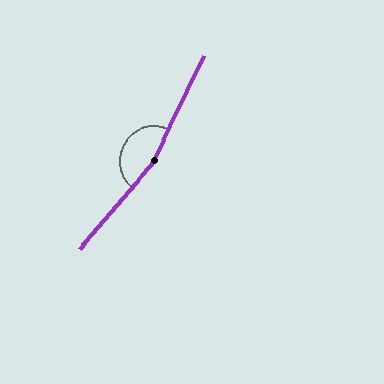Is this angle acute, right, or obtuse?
It is obtuse.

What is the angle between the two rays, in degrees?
Approximately 165 degrees.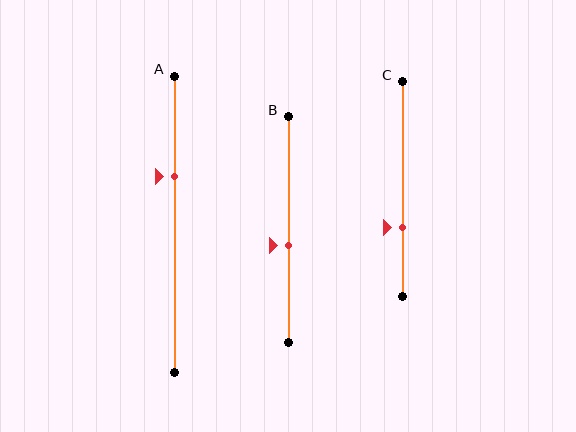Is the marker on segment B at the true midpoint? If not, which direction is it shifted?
No, the marker on segment B is shifted downward by about 7% of the segment length.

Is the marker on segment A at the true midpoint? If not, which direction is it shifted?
No, the marker on segment A is shifted upward by about 16% of the segment length.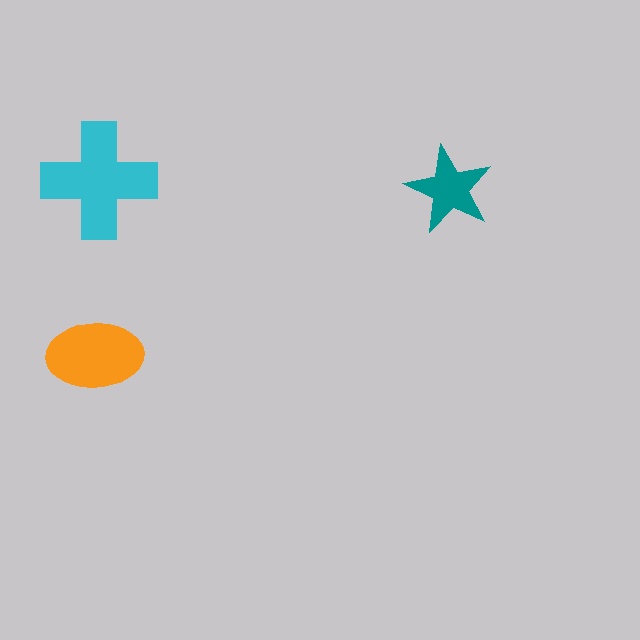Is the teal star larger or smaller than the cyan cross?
Smaller.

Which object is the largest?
The cyan cross.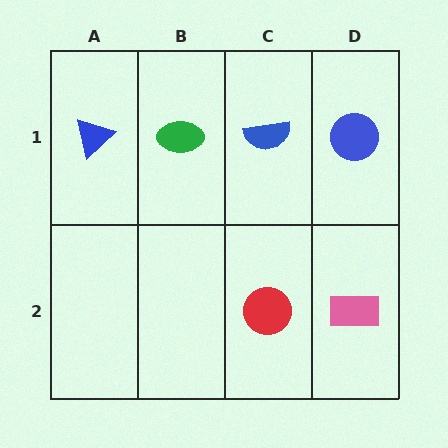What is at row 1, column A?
A blue triangle.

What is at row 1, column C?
A blue semicircle.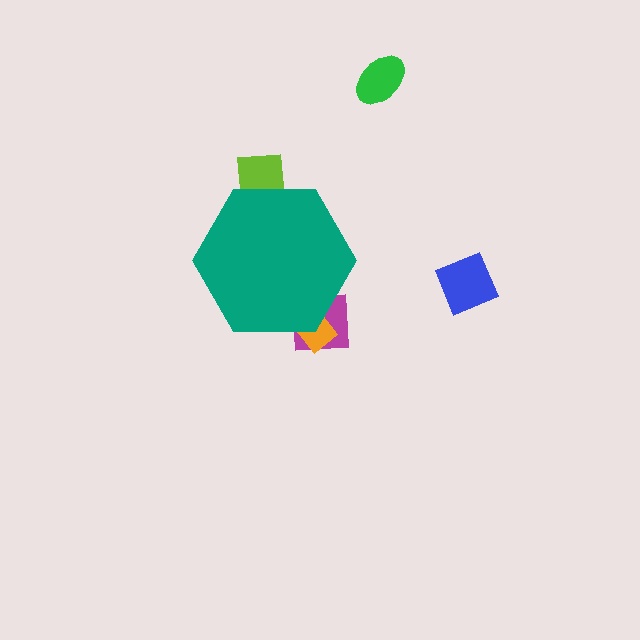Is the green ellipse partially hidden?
No, the green ellipse is fully visible.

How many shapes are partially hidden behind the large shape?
3 shapes are partially hidden.